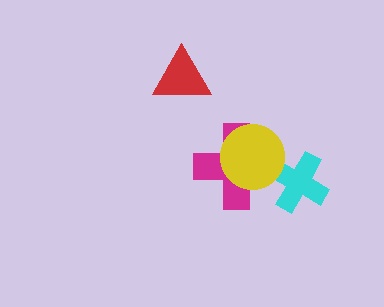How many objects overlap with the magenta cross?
2 objects overlap with the magenta cross.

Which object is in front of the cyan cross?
The yellow circle is in front of the cyan cross.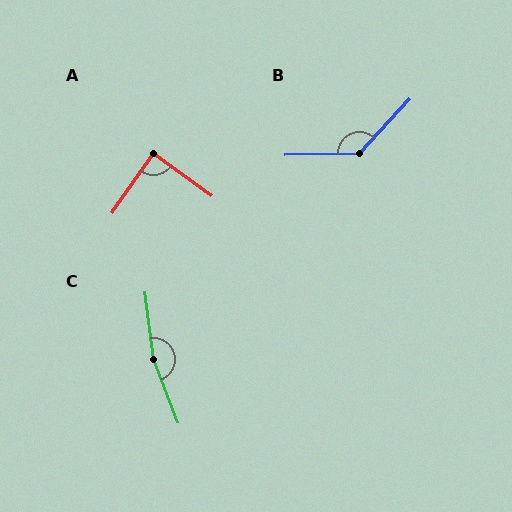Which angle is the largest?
C, at approximately 166 degrees.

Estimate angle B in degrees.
Approximately 135 degrees.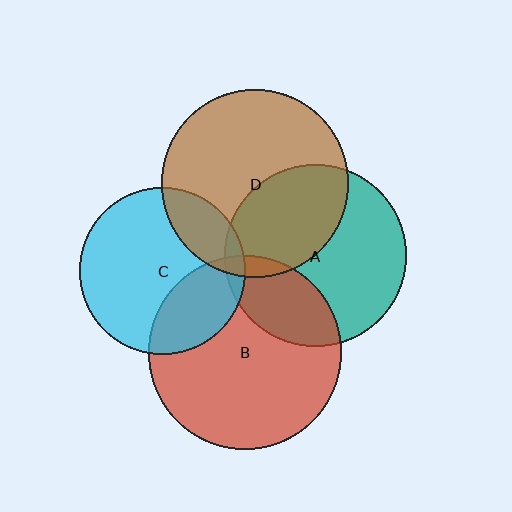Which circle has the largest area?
Circle B (red).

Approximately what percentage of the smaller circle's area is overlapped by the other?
Approximately 5%.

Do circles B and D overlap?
Yes.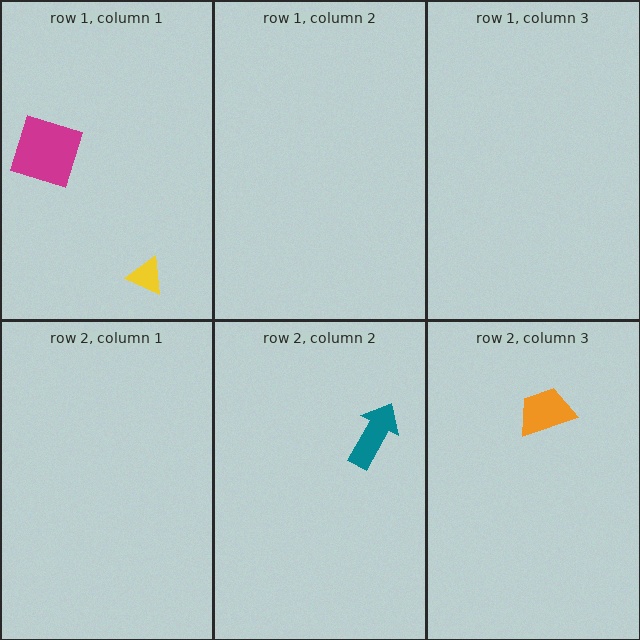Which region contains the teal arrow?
The row 2, column 2 region.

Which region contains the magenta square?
The row 1, column 1 region.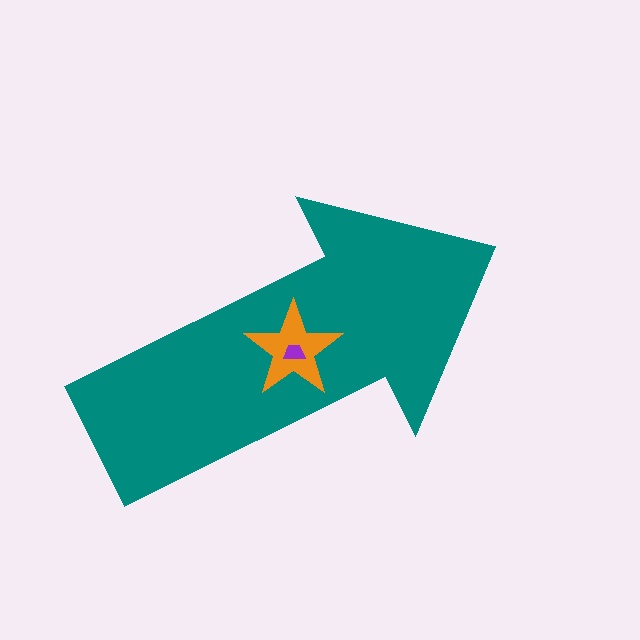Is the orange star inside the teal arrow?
Yes.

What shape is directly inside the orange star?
The purple trapezoid.